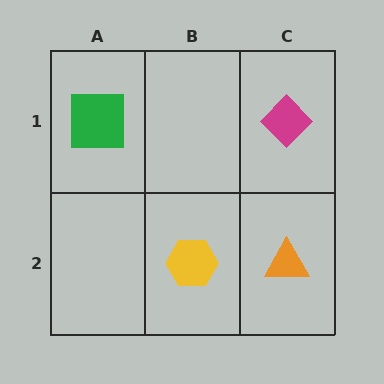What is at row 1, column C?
A magenta diamond.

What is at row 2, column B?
A yellow hexagon.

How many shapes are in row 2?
2 shapes.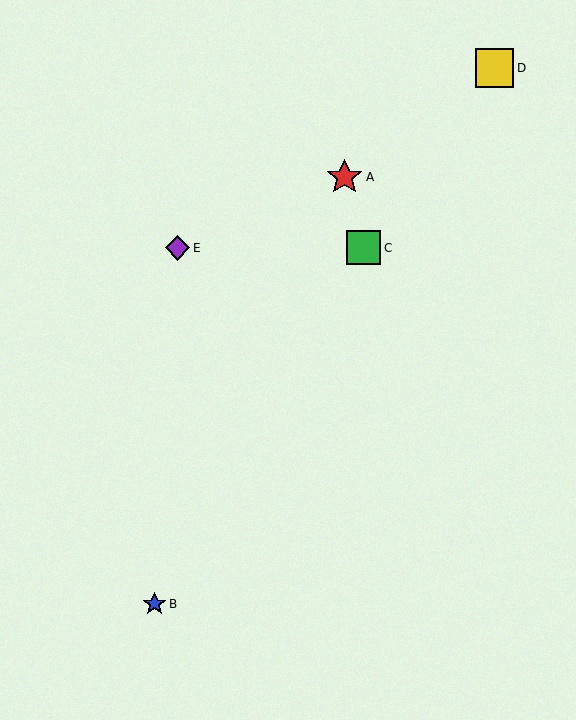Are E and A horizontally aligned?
No, E is at y≈248 and A is at y≈177.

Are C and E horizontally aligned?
Yes, both are at y≈248.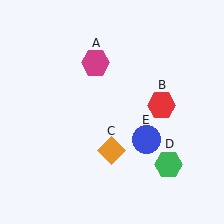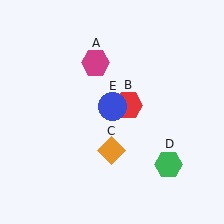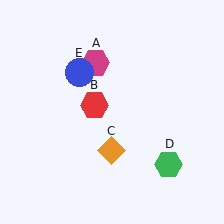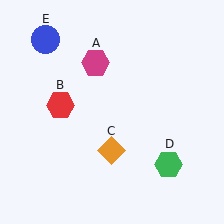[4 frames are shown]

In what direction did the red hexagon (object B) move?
The red hexagon (object B) moved left.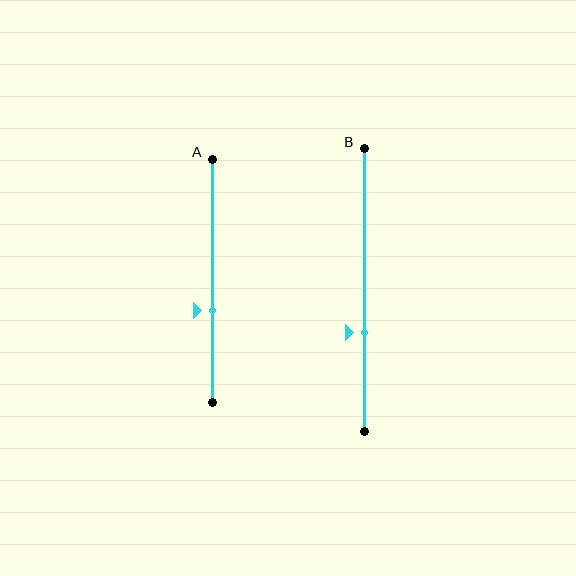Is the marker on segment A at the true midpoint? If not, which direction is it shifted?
No, the marker on segment A is shifted downward by about 12% of the segment length.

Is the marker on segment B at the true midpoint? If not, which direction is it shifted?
No, the marker on segment B is shifted downward by about 15% of the segment length.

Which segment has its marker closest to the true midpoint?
Segment A has its marker closest to the true midpoint.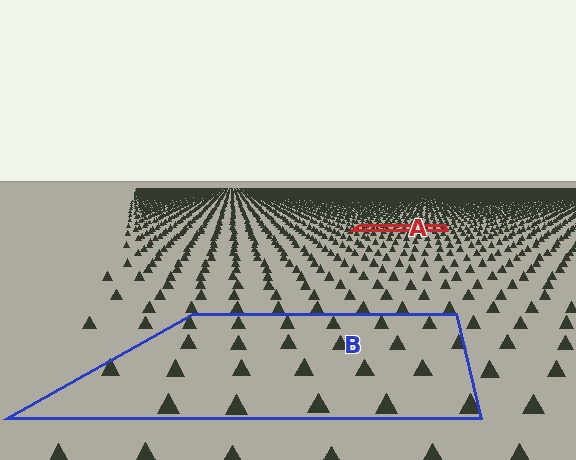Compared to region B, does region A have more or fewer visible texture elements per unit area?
Region A has more texture elements per unit area — they are packed more densely because it is farther away.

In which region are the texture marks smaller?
The texture marks are smaller in region A, because it is farther away.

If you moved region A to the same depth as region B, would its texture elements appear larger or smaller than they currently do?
They would appear larger. At a closer depth, the same texture elements are projected at a bigger on-screen size.